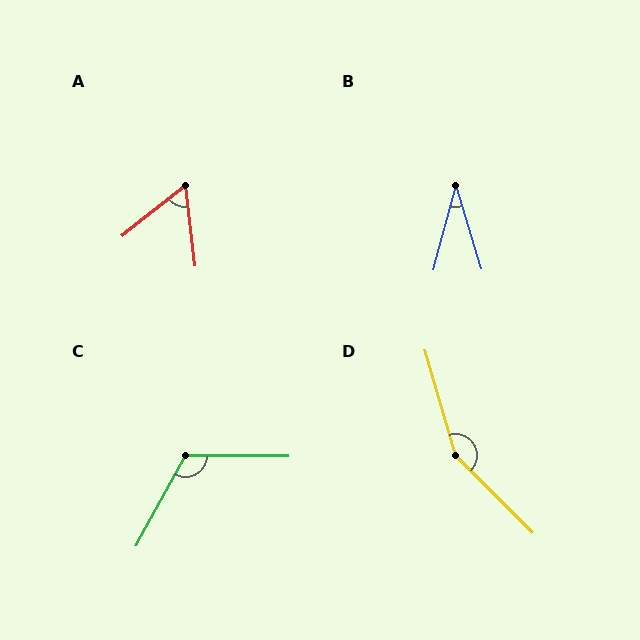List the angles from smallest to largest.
B (32°), A (59°), C (118°), D (151°).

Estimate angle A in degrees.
Approximately 59 degrees.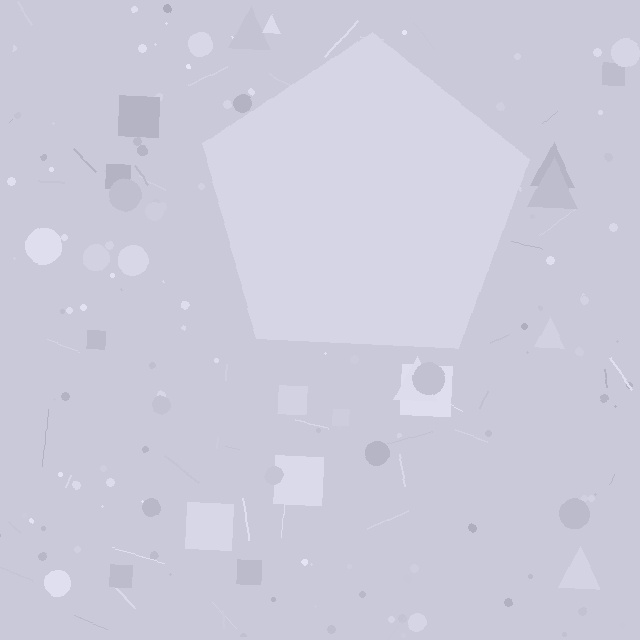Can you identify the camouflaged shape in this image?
The camouflaged shape is a pentagon.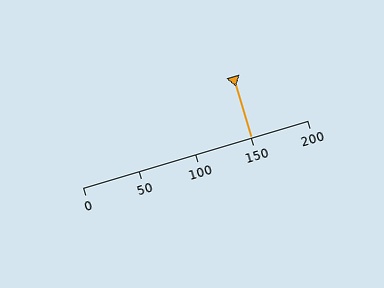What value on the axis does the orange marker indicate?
The marker indicates approximately 150.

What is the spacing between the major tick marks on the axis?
The major ticks are spaced 50 apart.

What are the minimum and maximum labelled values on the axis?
The axis runs from 0 to 200.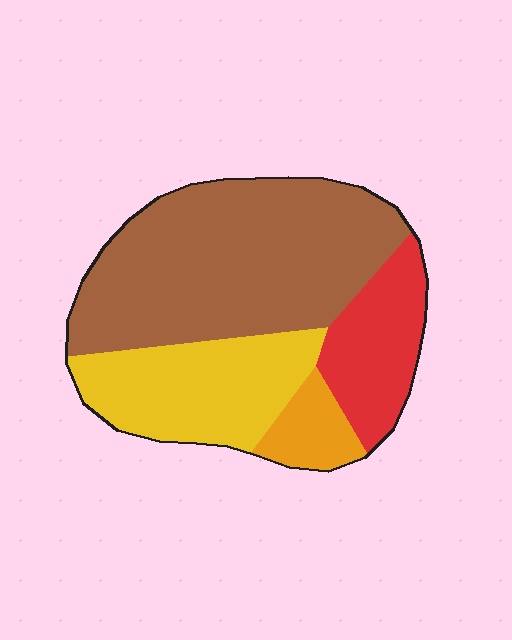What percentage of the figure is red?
Red covers about 15% of the figure.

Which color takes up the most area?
Brown, at roughly 50%.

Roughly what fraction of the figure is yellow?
Yellow takes up about one quarter (1/4) of the figure.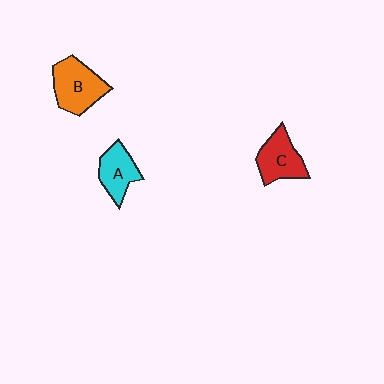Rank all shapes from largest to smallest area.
From largest to smallest: B (orange), C (red), A (cyan).